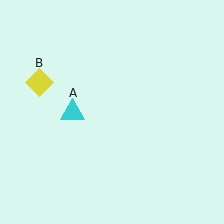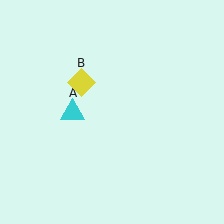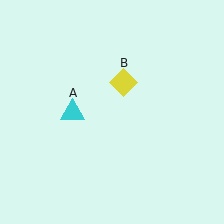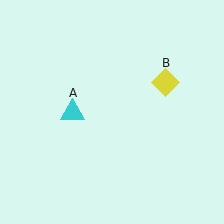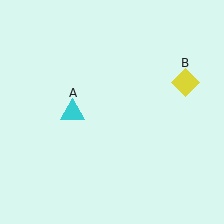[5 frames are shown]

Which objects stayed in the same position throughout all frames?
Cyan triangle (object A) remained stationary.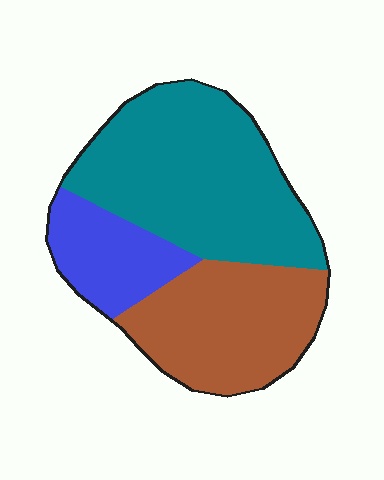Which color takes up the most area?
Teal, at roughly 50%.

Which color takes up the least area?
Blue, at roughly 20%.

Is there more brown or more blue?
Brown.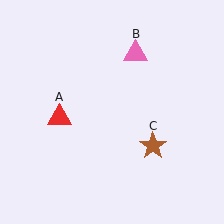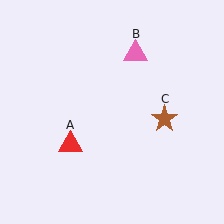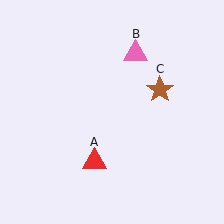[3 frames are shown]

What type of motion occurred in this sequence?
The red triangle (object A), brown star (object C) rotated counterclockwise around the center of the scene.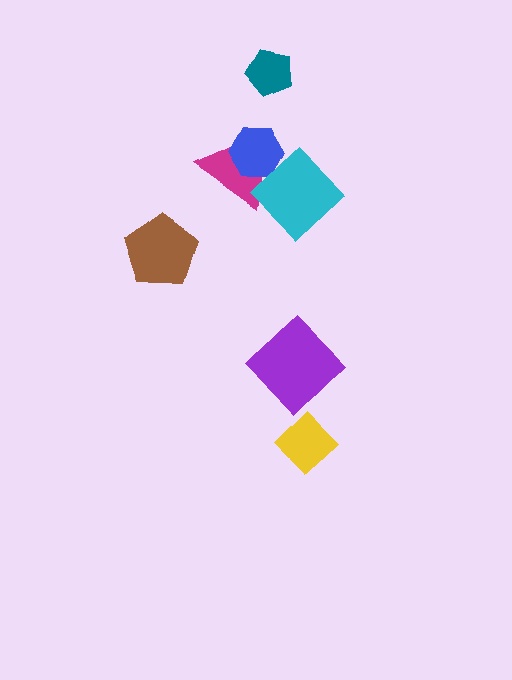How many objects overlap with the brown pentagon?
0 objects overlap with the brown pentagon.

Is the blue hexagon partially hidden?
Yes, it is partially covered by another shape.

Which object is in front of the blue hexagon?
The cyan diamond is in front of the blue hexagon.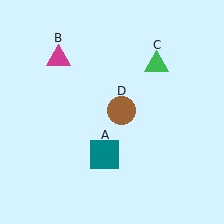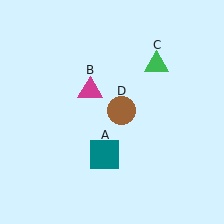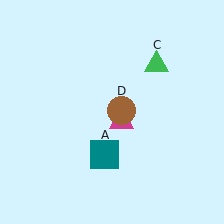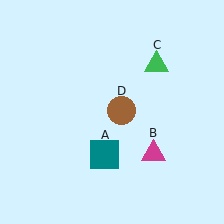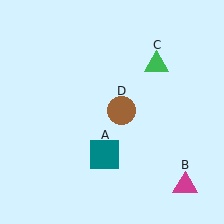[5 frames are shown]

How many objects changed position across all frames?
1 object changed position: magenta triangle (object B).